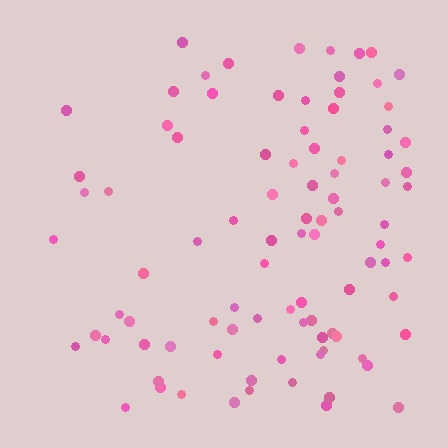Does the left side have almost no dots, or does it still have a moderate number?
Still a moderate number, just noticeably fewer than the right.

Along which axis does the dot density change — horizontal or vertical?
Horizontal.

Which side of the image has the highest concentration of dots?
The right.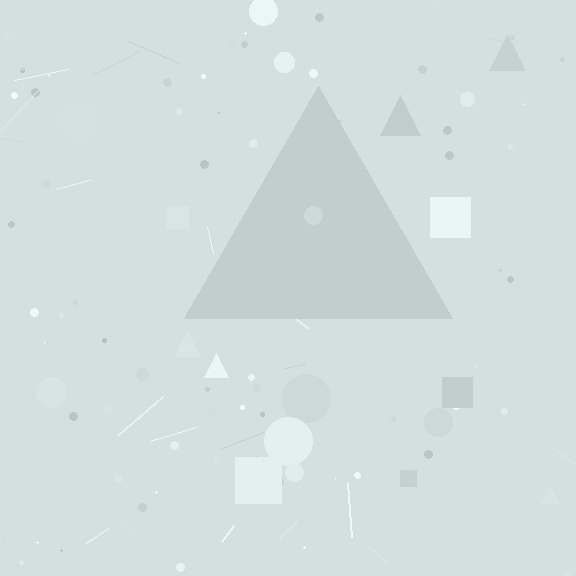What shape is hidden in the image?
A triangle is hidden in the image.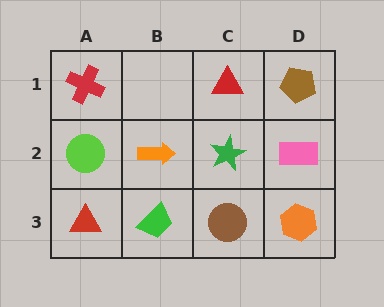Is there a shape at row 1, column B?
No, that cell is empty.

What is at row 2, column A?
A lime circle.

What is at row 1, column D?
A brown pentagon.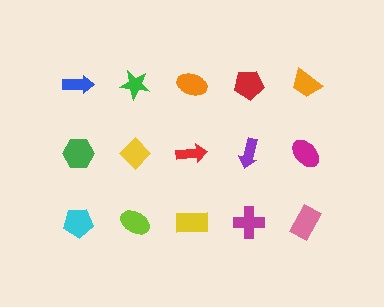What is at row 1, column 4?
A red pentagon.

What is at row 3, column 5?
A pink rectangle.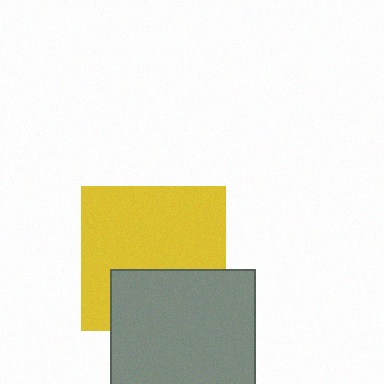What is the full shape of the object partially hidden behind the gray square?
The partially hidden object is a yellow square.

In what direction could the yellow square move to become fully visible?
The yellow square could move up. That would shift it out from behind the gray square entirely.